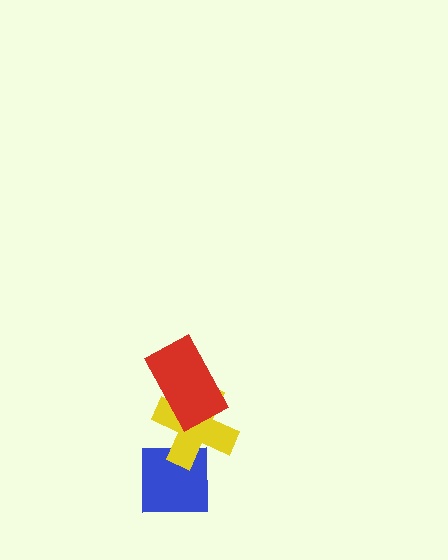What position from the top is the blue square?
The blue square is 3rd from the top.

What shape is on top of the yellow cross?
The red rectangle is on top of the yellow cross.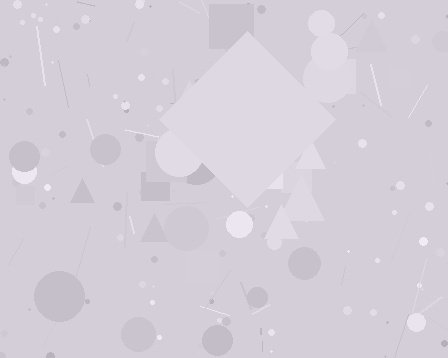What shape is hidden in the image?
A diamond is hidden in the image.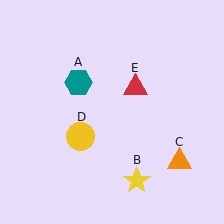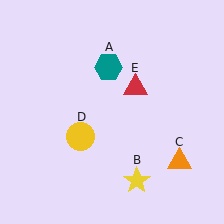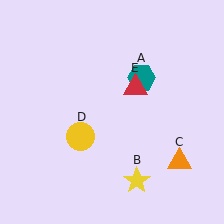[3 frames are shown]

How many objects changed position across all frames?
1 object changed position: teal hexagon (object A).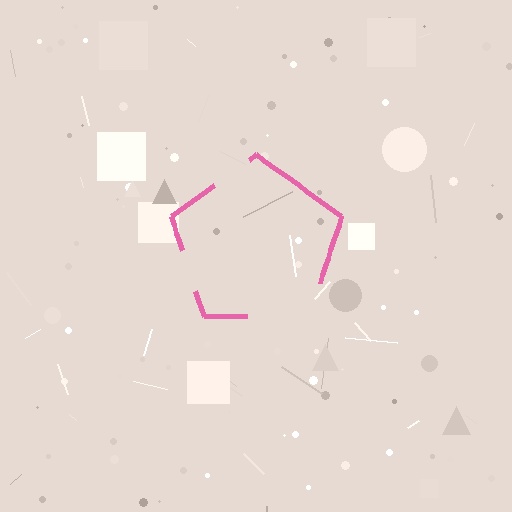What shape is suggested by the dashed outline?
The dashed outline suggests a pentagon.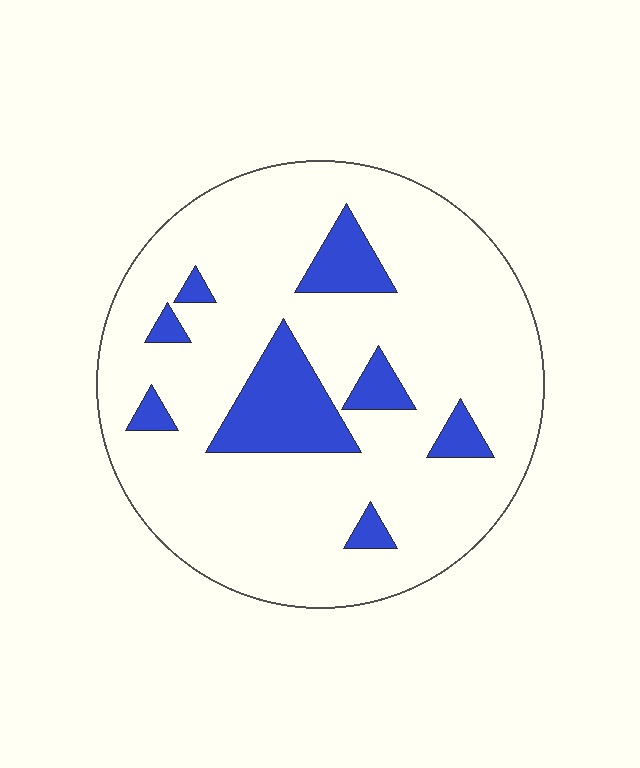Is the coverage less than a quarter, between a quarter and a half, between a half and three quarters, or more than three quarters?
Less than a quarter.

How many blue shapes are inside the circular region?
8.